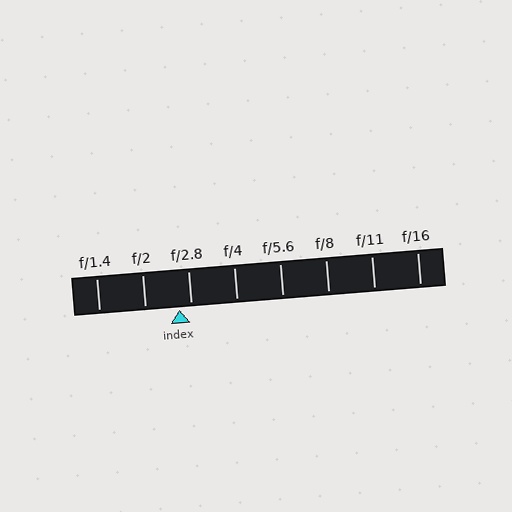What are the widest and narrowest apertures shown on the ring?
The widest aperture shown is f/1.4 and the narrowest is f/16.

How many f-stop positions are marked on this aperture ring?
There are 8 f-stop positions marked.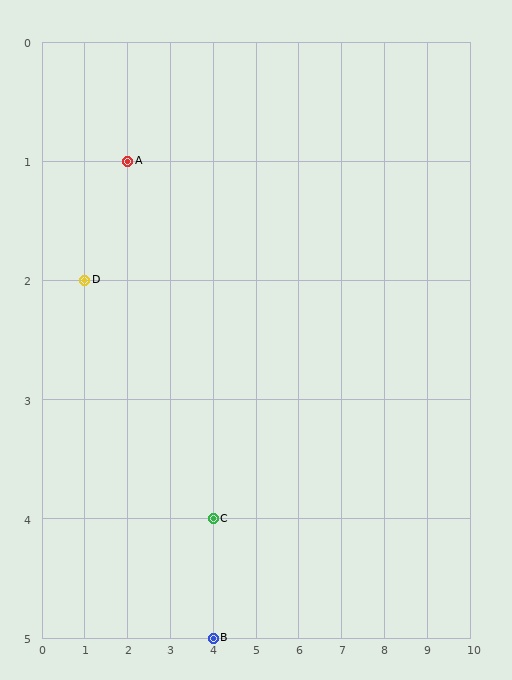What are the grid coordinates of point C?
Point C is at grid coordinates (4, 4).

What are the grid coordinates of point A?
Point A is at grid coordinates (2, 1).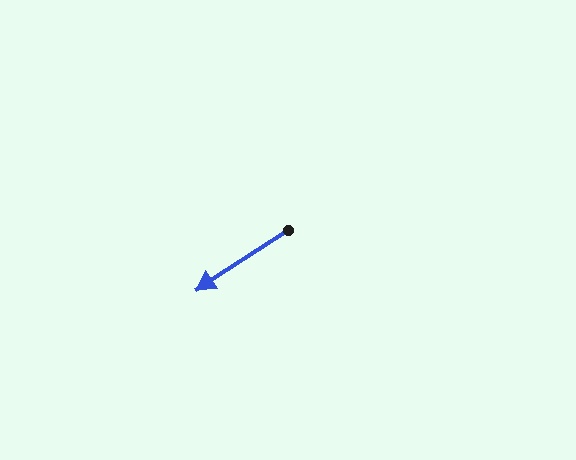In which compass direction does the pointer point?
Southwest.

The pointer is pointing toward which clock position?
Roughly 8 o'clock.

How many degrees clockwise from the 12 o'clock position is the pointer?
Approximately 237 degrees.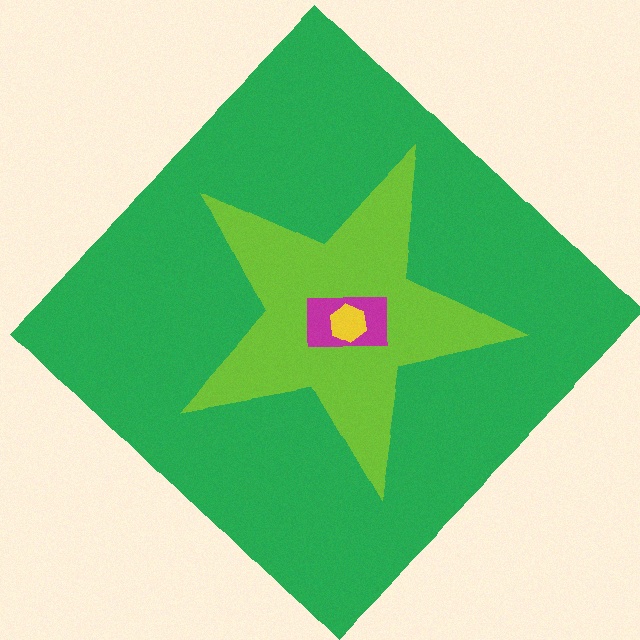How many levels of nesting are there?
4.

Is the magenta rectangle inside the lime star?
Yes.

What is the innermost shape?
The yellow hexagon.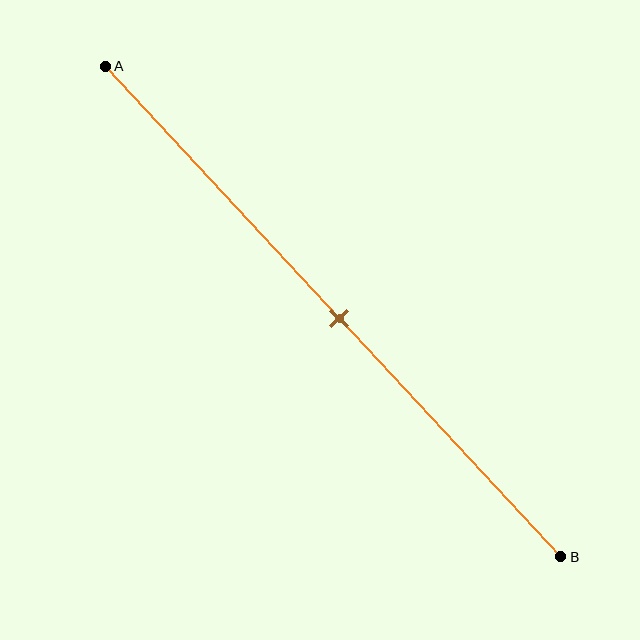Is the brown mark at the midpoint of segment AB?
Yes, the mark is approximately at the midpoint.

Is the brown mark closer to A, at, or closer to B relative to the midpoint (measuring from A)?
The brown mark is approximately at the midpoint of segment AB.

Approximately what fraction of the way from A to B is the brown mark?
The brown mark is approximately 50% of the way from A to B.